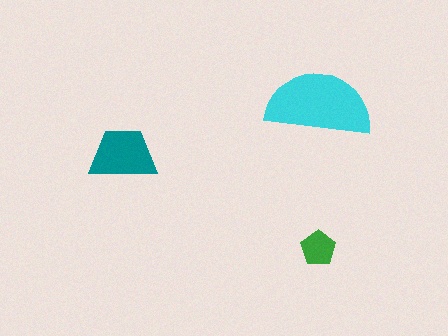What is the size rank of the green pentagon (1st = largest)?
3rd.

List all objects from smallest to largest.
The green pentagon, the teal trapezoid, the cyan semicircle.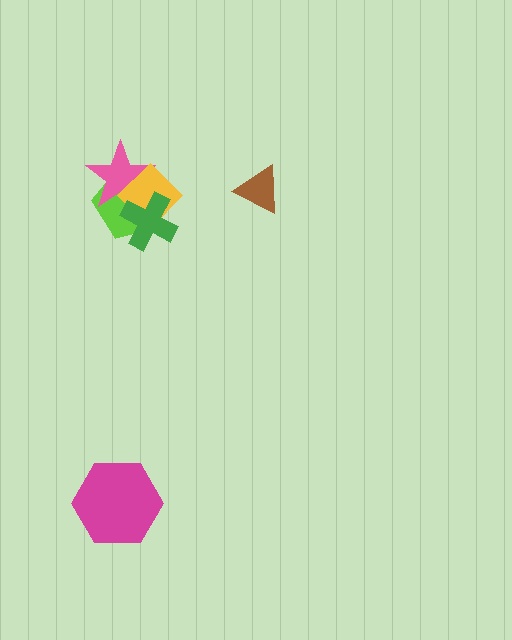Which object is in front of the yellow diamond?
The green cross is in front of the yellow diamond.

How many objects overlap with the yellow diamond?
3 objects overlap with the yellow diamond.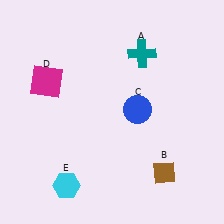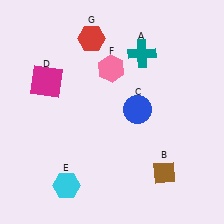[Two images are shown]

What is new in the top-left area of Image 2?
A red hexagon (G) was added in the top-left area of Image 2.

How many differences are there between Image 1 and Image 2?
There are 2 differences between the two images.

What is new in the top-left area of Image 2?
A pink hexagon (F) was added in the top-left area of Image 2.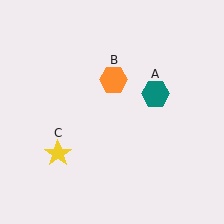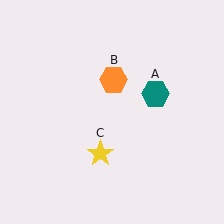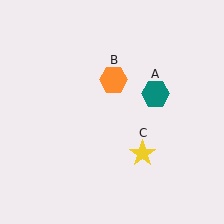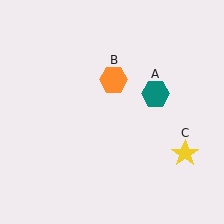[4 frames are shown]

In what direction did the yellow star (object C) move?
The yellow star (object C) moved right.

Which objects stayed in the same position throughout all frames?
Teal hexagon (object A) and orange hexagon (object B) remained stationary.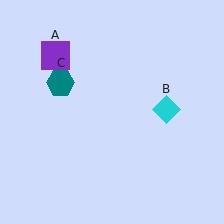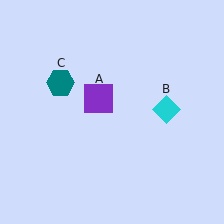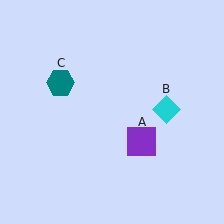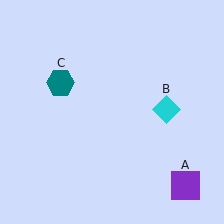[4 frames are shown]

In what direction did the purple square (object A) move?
The purple square (object A) moved down and to the right.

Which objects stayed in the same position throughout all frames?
Cyan diamond (object B) and teal hexagon (object C) remained stationary.